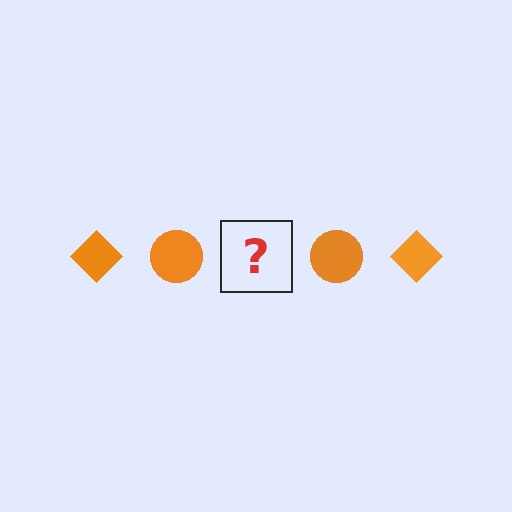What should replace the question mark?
The question mark should be replaced with an orange diamond.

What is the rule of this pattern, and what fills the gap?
The rule is that the pattern cycles through diamond, circle shapes in orange. The gap should be filled with an orange diamond.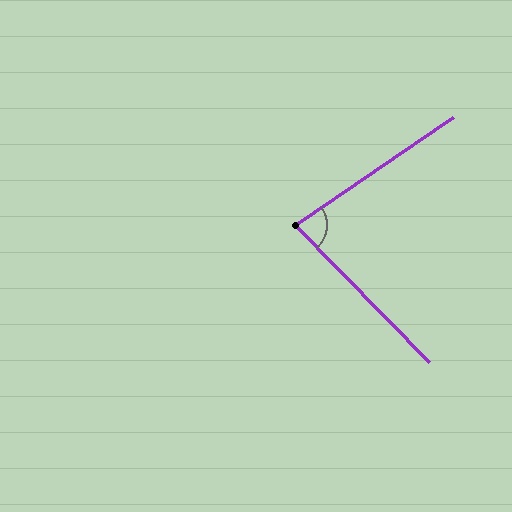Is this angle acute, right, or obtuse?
It is acute.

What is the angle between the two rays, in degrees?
Approximately 80 degrees.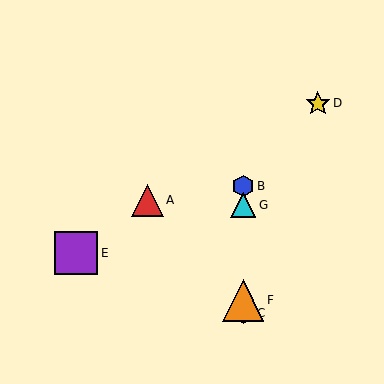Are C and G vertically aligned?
Yes, both are at x≈243.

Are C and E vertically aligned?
No, C is at x≈243 and E is at x≈76.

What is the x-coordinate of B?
Object B is at x≈243.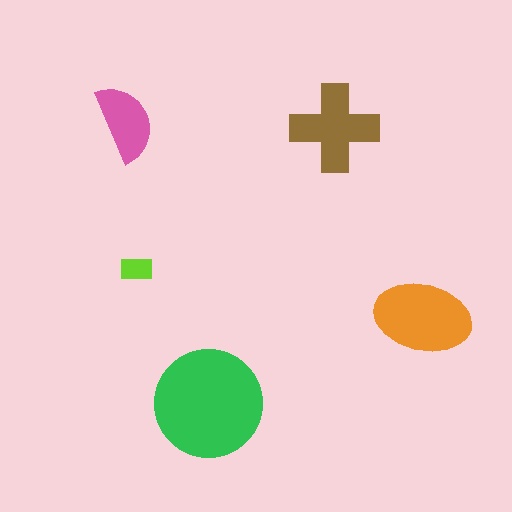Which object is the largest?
The green circle.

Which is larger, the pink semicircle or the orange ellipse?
The orange ellipse.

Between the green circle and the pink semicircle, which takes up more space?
The green circle.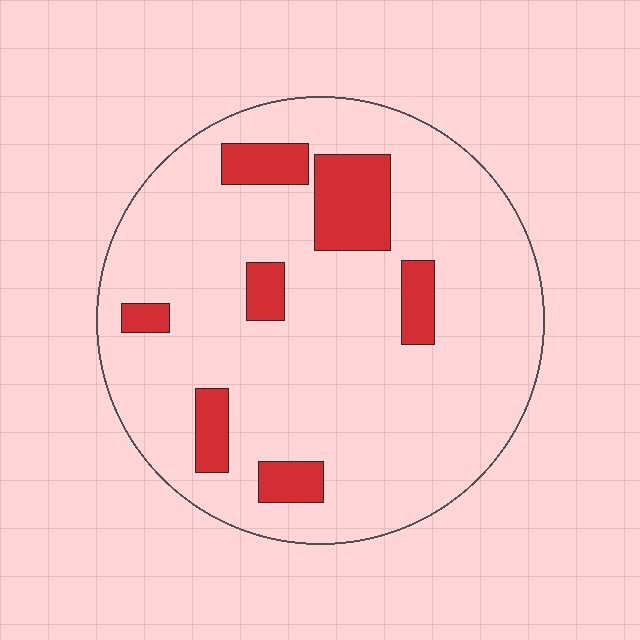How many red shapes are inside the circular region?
7.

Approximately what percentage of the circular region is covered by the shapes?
Approximately 15%.